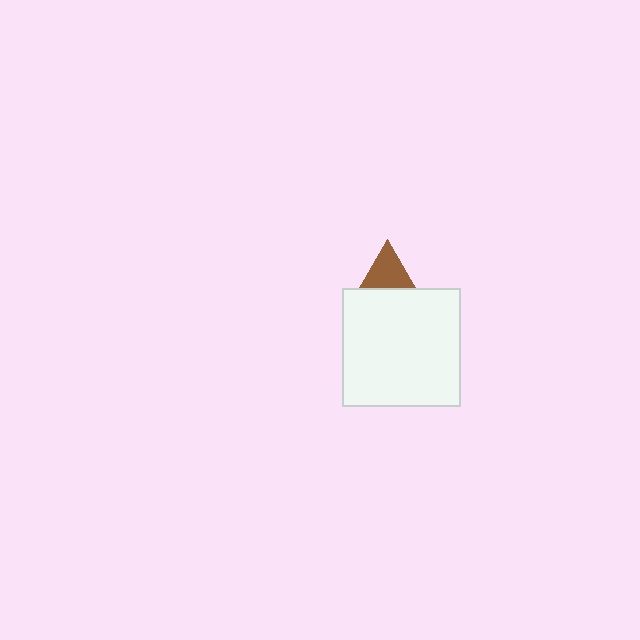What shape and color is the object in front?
The object in front is a white square.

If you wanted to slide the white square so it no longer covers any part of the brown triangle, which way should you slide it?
Slide it down — that is the most direct way to separate the two shapes.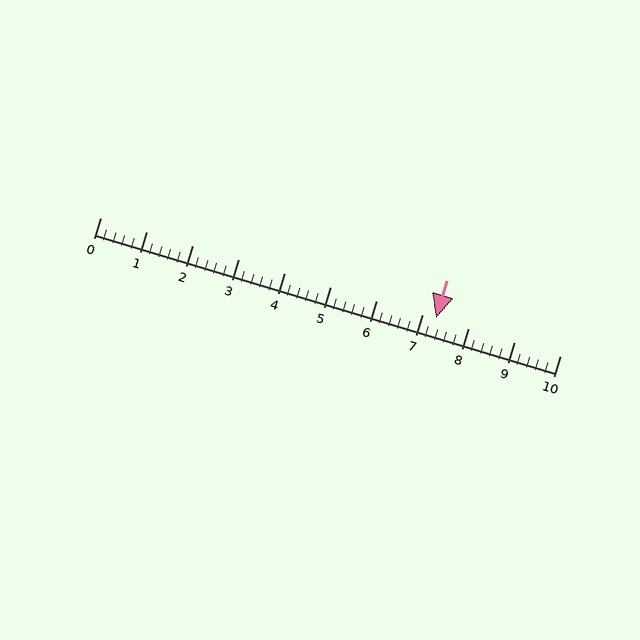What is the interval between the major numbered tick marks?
The major tick marks are spaced 1 units apart.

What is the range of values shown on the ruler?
The ruler shows values from 0 to 10.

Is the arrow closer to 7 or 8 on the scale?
The arrow is closer to 7.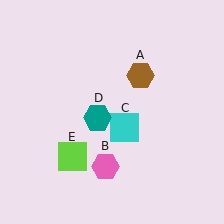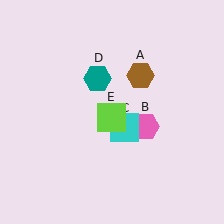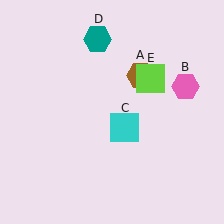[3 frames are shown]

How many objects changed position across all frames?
3 objects changed position: pink hexagon (object B), teal hexagon (object D), lime square (object E).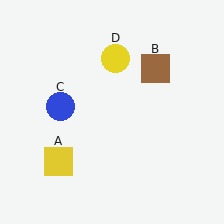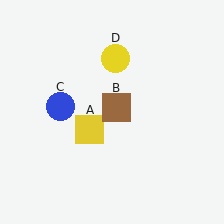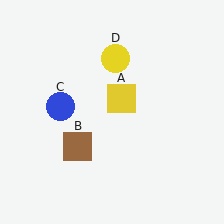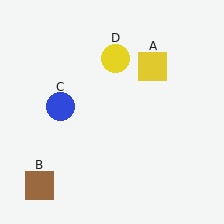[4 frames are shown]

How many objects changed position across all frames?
2 objects changed position: yellow square (object A), brown square (object B).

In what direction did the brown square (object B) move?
The brown square (object B) moved down and to the left.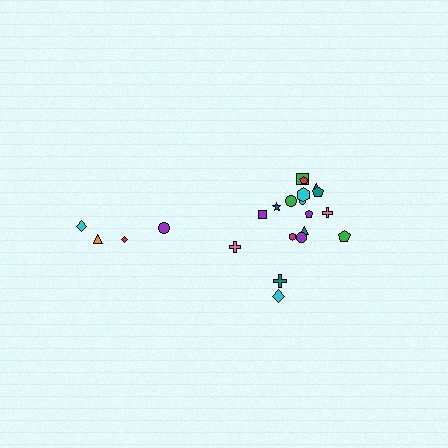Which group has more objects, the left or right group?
The right group.